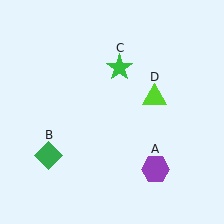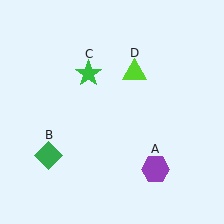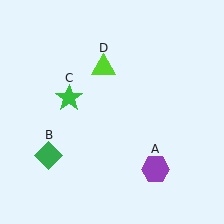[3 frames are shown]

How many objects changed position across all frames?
2 objects changed position: green star (object C), lime triangle (object D).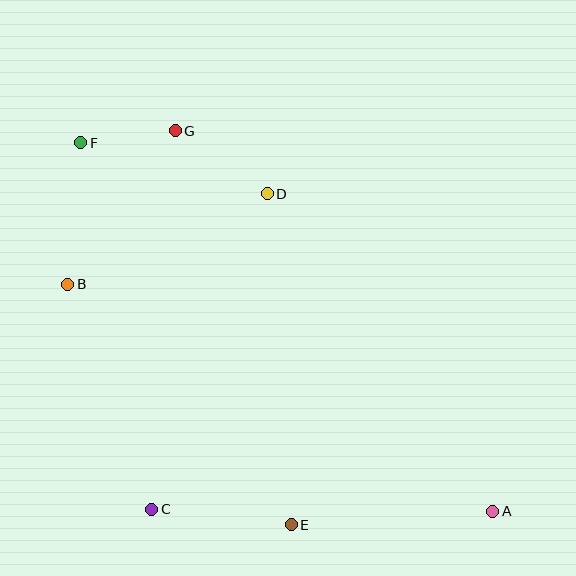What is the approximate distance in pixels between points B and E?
The distance between B and E is approximately 328 pixels.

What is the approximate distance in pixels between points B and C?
The distance between B and C is approximately 240 pixels.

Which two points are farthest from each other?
Points A and F are farthest from each other.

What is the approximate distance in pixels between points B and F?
The distance between B and F is approximately 142 pixels.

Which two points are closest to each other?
Points F and G are closest to each other.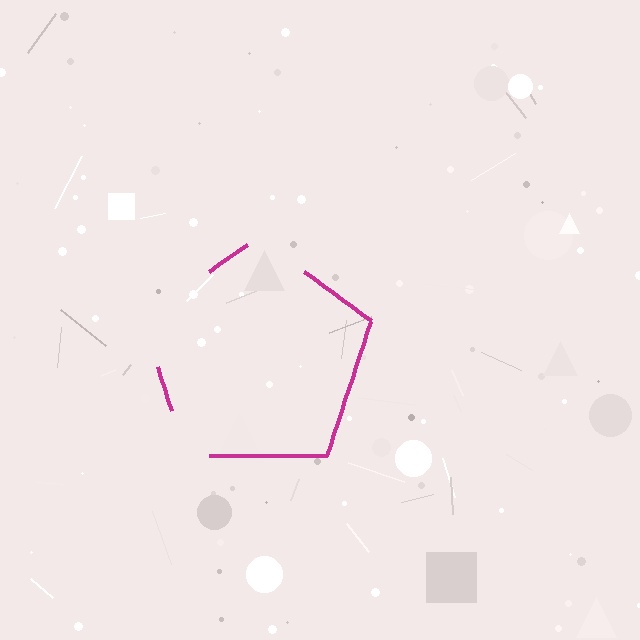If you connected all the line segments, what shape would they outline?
They would outline a pentagon.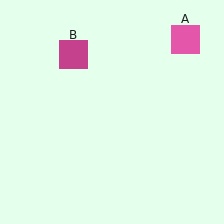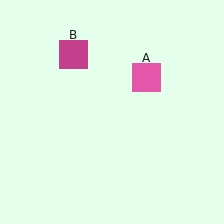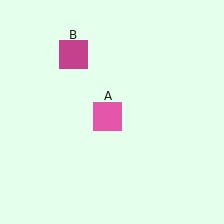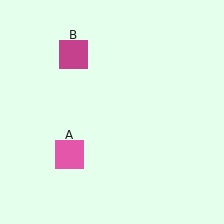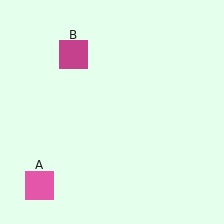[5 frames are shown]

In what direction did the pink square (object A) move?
The pink square (object A) moved down and to the left.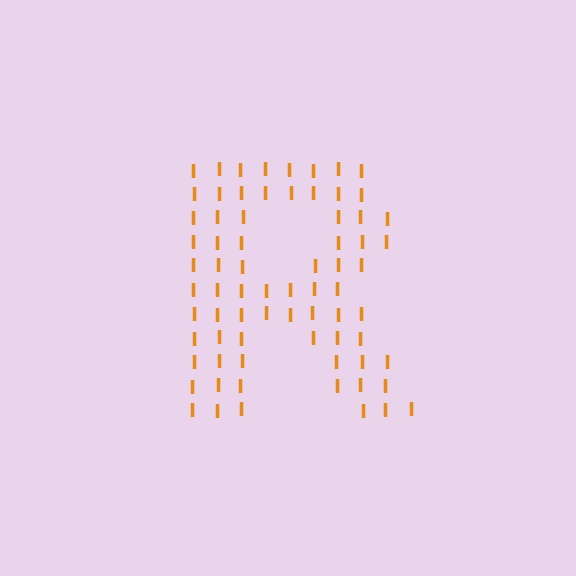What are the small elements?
The small elements are letter I's.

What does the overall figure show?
The overall figure shows the letter R.